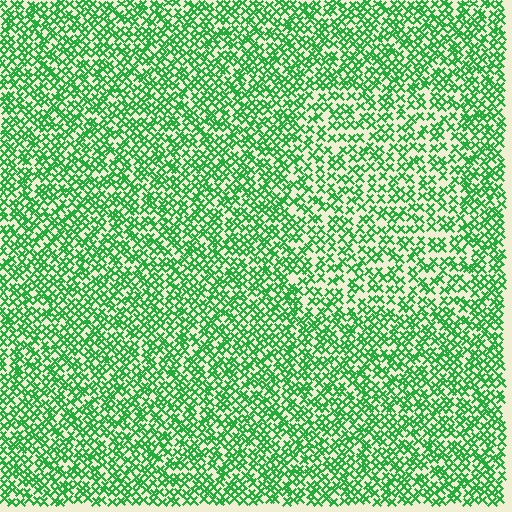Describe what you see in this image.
The image contains small green elements arranged at two different densities. A rectangle-shaped region is visible where the elements are less densely packed than the surrounding area.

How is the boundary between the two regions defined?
The boundary is defined by a change in element density (approximately 1.5x ratio). All elements are the same color, size, and shape.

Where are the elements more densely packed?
The elements are more densely packed outside the rectangle boundary.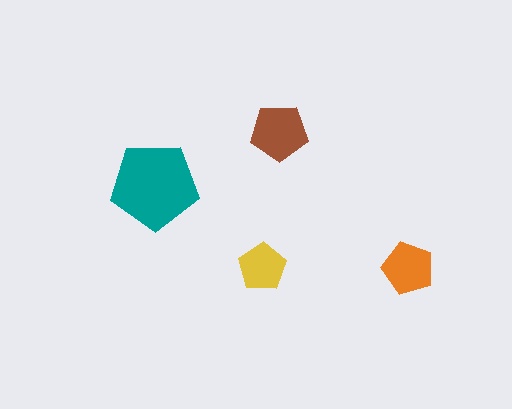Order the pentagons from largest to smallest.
the teal one, the brown one, the orange one, the yellow one.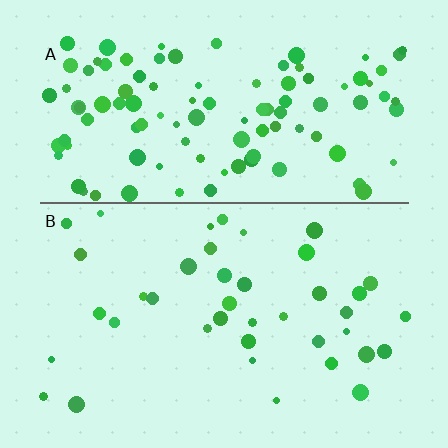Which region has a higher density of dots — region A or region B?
A (the top).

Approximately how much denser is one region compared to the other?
Approximately 2.8× — region A over region B.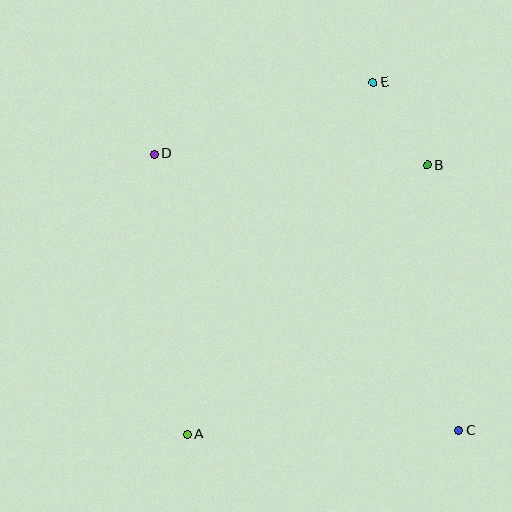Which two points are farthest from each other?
Points C and D are farthest from each other.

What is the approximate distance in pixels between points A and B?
The distance between A and B is approximately 360 pixels.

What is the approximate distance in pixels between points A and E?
The distance between A and E is approximately 398 pixels.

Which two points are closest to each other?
Points B and E are closest to each other.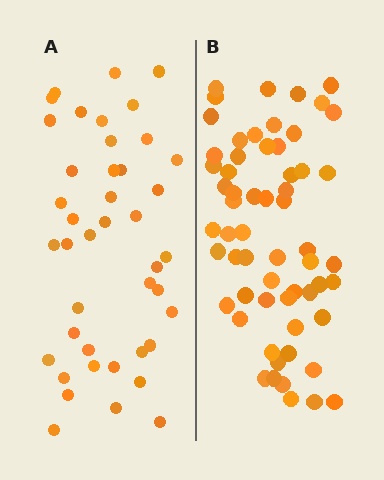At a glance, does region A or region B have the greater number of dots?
Region B (the right region) has more dots.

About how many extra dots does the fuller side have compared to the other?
Region B has approximately 20 more dots than region A.